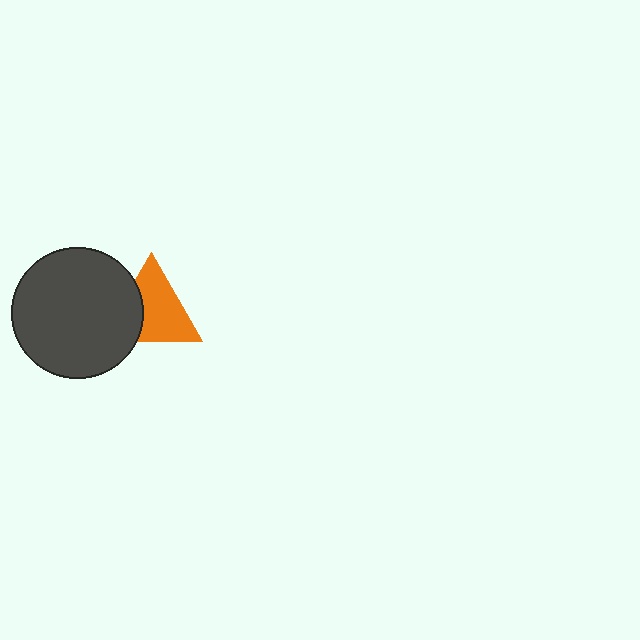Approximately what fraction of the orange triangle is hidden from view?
Roughly 32% of the orange triangle is hidden behind the dark gray circle.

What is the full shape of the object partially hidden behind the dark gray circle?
The partially hidden object is an orange triangle.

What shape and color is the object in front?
The object in front is a dark gray circle.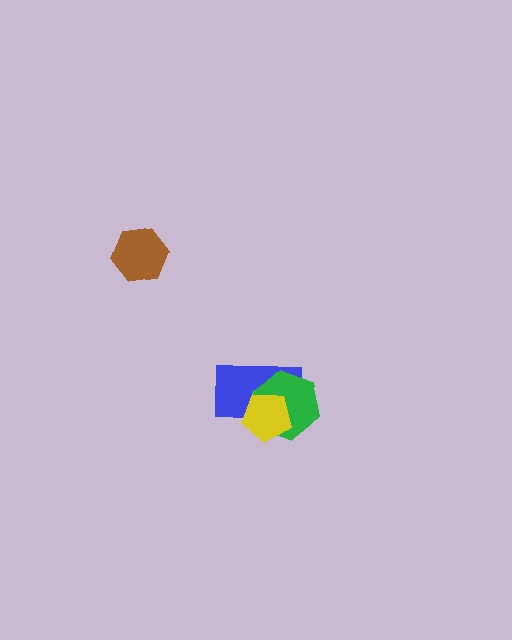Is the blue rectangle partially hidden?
Yes, it is partially covered by another shape.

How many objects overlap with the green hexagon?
2 objects overlap with the green hexagon.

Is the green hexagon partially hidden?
Yes, it is partially covered by another shape.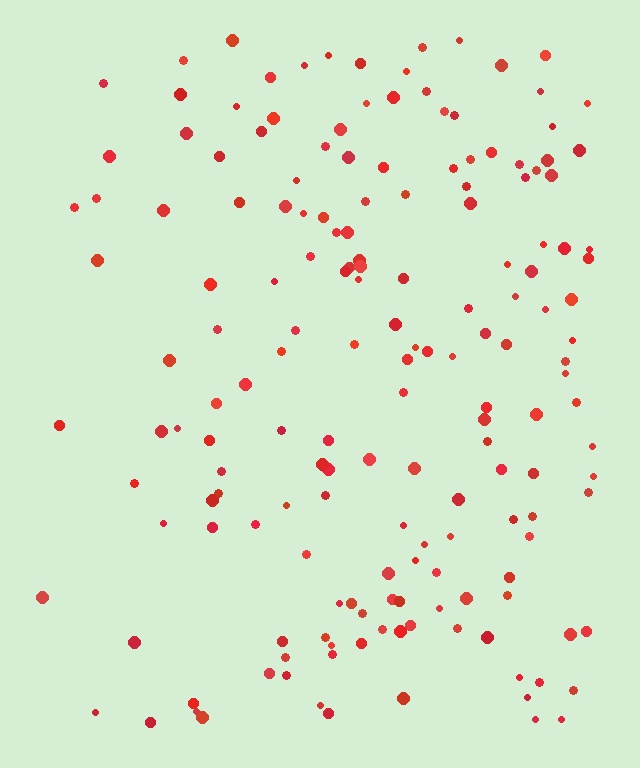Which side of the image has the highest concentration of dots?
The right.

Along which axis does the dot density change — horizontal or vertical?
Horizontal.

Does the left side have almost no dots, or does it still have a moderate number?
Still a moderate number, just noticeably fewer than the right.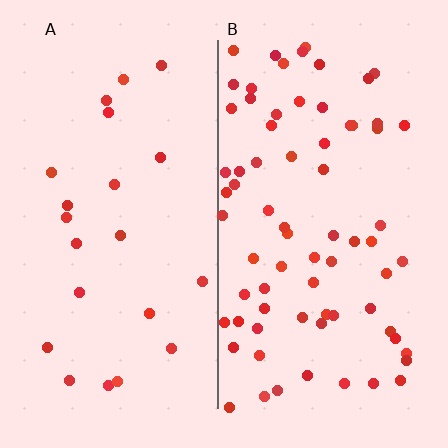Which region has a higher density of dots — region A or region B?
B (the right).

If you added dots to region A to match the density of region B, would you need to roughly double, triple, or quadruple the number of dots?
Approximately triple.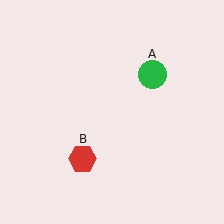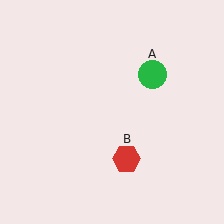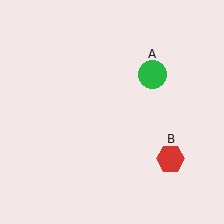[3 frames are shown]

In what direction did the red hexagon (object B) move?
The red hexagon (object B) moved right.